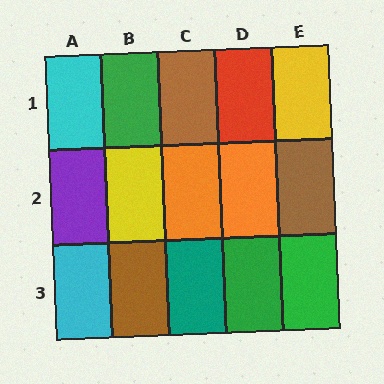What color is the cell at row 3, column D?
Green.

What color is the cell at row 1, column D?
Red.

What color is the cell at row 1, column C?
Brown.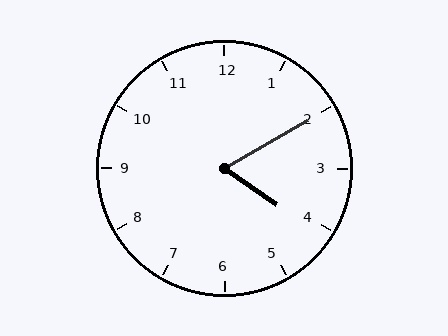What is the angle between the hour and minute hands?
Approximately 65 degrees.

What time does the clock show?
4:10.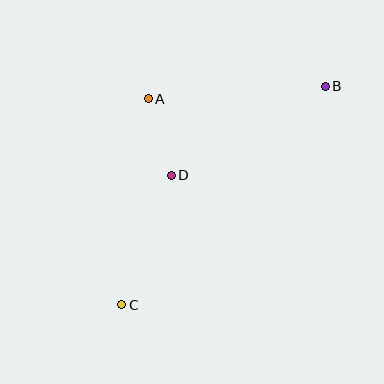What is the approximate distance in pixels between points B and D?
The distance between B and D is approximately 178 pixels.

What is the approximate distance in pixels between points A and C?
The distance between A and C is approximately 207 pixels.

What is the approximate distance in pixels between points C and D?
The distance between C and D is approximately 138 pixels.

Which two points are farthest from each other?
Points B and C are farthest from each other.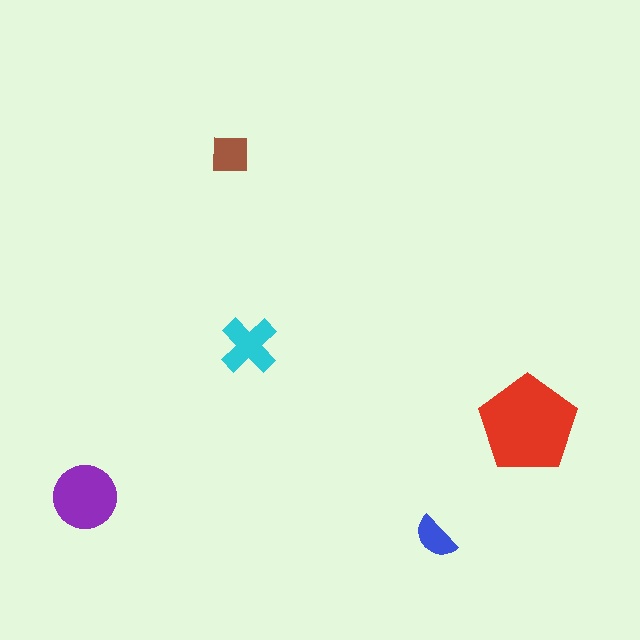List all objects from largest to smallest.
The red pentagon, the purple circle, the cyan cross, the brown square, the blue semicircle.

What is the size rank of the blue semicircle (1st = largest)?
5th.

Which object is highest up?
The brown square is topmost.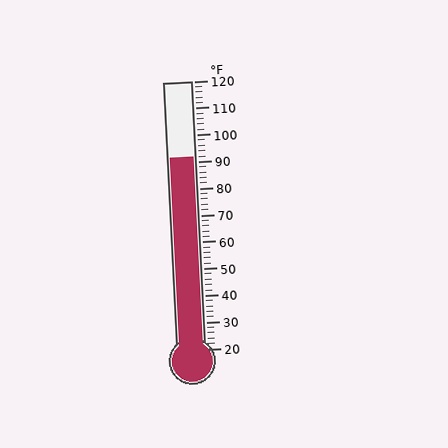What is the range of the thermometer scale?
The thermometer scale ranges from 20°F to 120°F.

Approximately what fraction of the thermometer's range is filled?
The thermometer is filled to approximately 70% of its range.